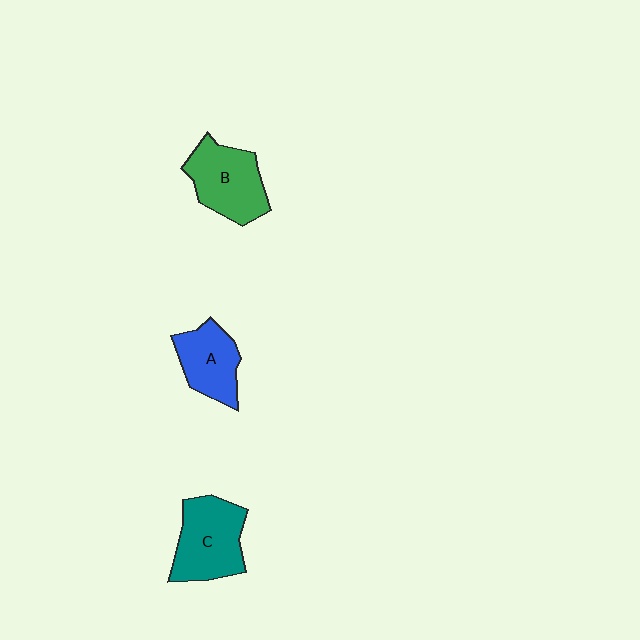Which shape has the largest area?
Shape C (teal).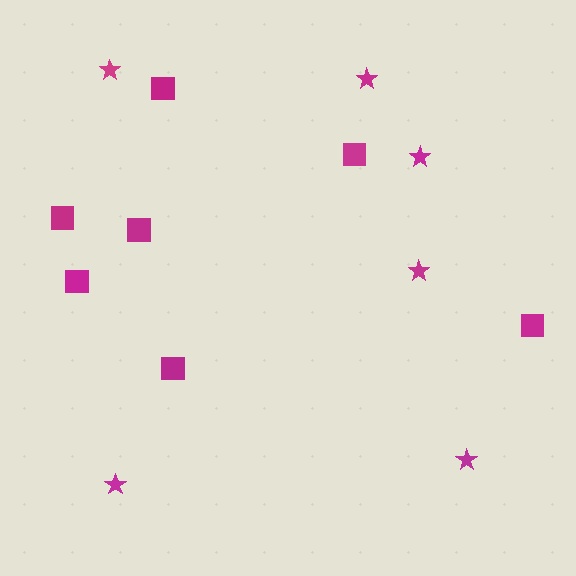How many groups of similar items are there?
There are 2 groups: one group of stars (6) and one group of squares (7).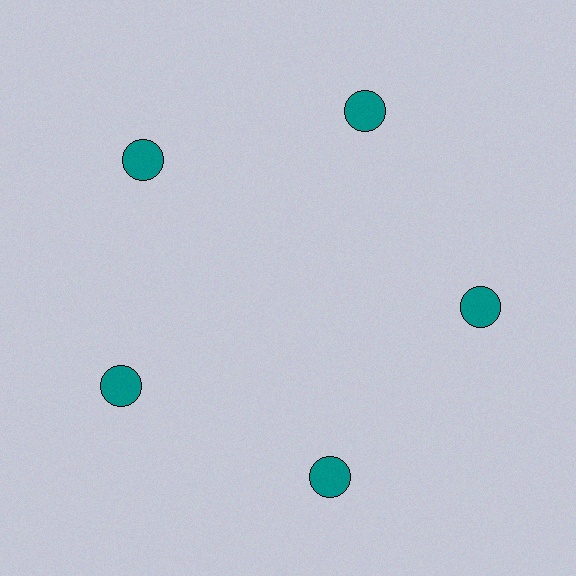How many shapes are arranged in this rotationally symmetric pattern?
There are 5 shapes, arranged in 5 groups of 1.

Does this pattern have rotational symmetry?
Yes, this pattern has 5-fold rotational symmetry. It looks the same after rotating 72 degrees around the center.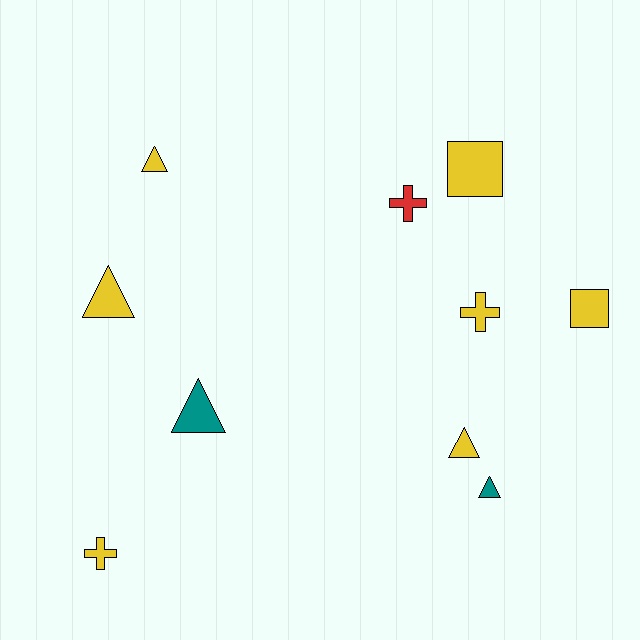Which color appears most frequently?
Yellow, with 7 objects.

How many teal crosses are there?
There are no teal crosses.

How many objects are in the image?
There are 10 objects.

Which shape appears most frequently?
Triangle, with 5 objects.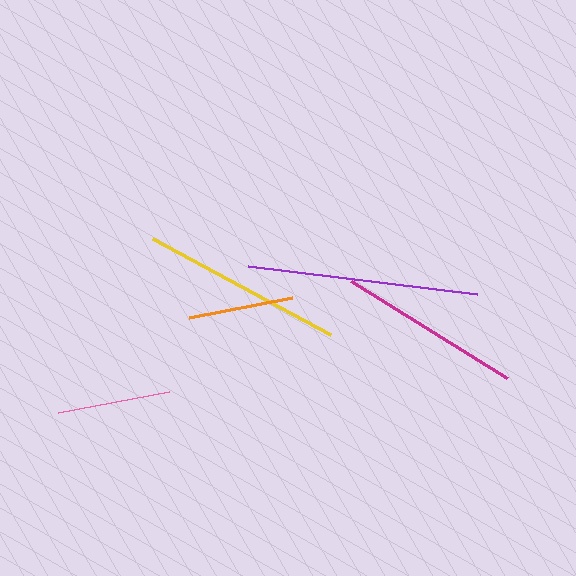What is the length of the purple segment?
The purple segment is approximately 231 pixels long.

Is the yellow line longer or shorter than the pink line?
The yellow line is longer than the pink line.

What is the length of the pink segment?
The pink segment is approximately 113 pixels long.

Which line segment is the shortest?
The orange line is the shortest at approximately 105 pixels.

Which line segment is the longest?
The purple line is the longest at approximately 231 pixels.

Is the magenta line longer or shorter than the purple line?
The purple line is longer than the magenta line.